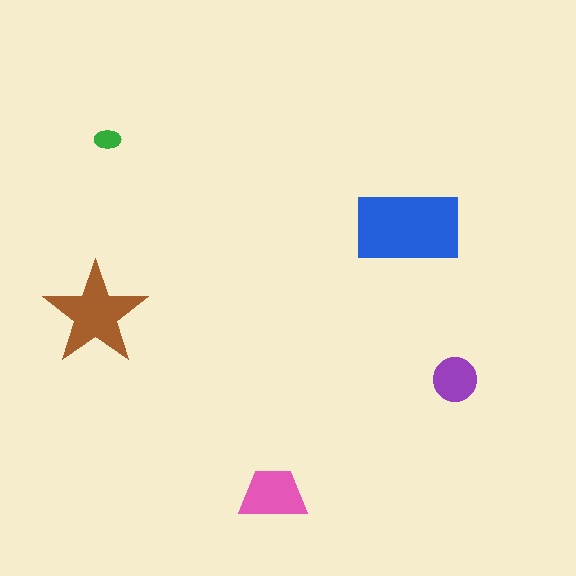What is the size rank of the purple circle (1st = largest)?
4th.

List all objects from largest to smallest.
The blue rectangle, the brown star, the pink trapezoid, the purple circle, the green ellipse.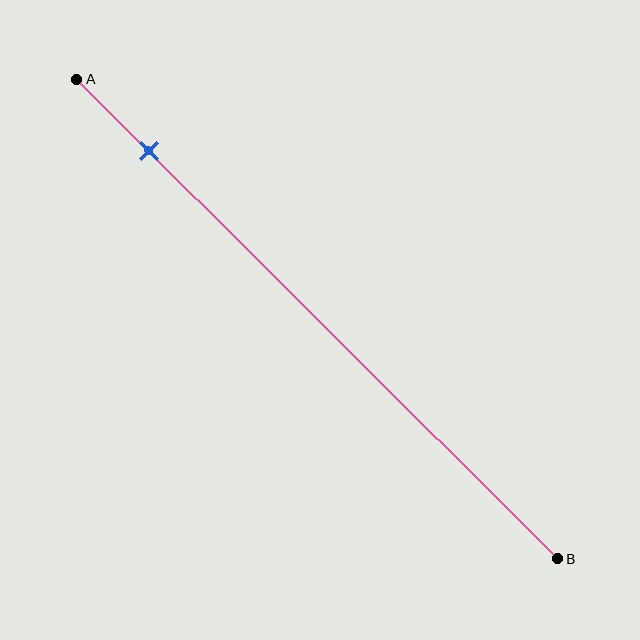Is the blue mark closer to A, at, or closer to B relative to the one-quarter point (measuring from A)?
The blue mark is closer to point A than the one-quarter point of segment AB.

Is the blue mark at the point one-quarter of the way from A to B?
No, the mark is at about 15% from A, not at the 25% one-quarter point.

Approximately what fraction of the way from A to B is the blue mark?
The blue mark is approximately 15% of the way from A to B.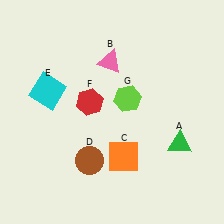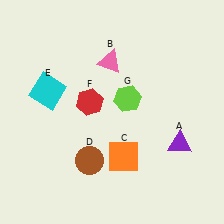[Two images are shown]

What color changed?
The triangle (A) changed from green in Image 1 to purple in Image 2.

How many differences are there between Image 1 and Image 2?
There is 1 difference between the two images.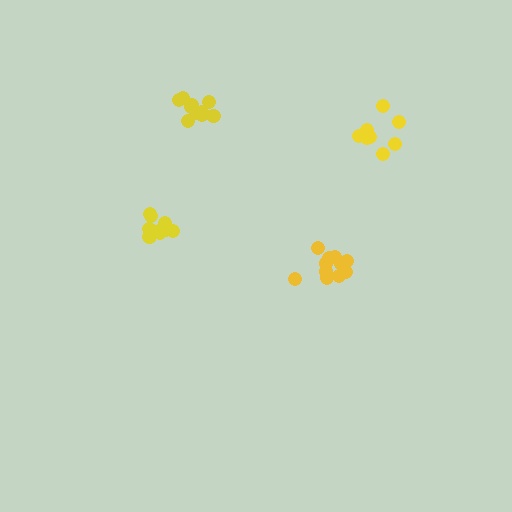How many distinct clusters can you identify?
There are 4 distinct clusters.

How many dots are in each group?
Group 1: 10 dots, Group 2: 8 dots, Group 3: 11 dots, Group 4: 10 dots (39 total).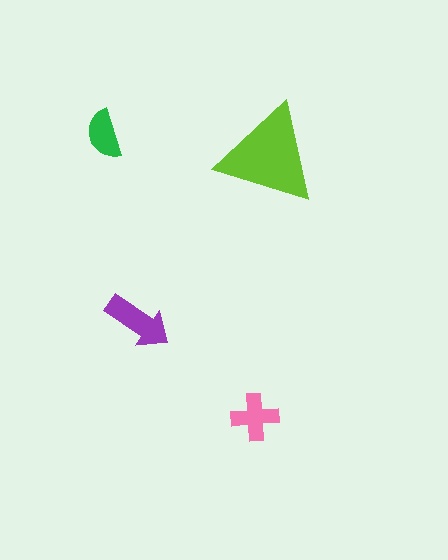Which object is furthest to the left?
The green semicircle is leftmost.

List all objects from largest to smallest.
The lime triangle, the purple arrow, the pink cross, the green semicircle.